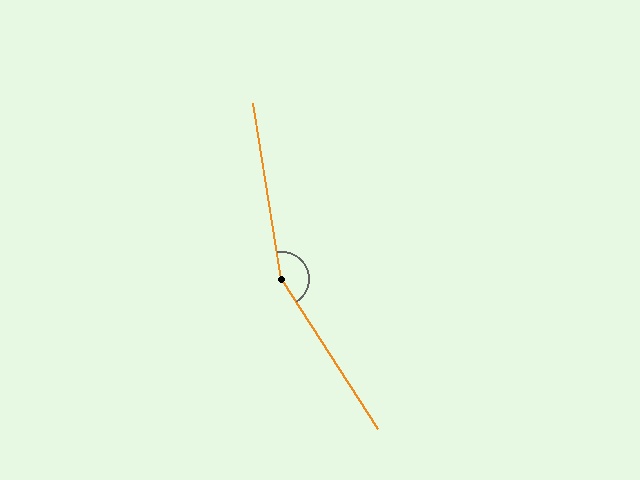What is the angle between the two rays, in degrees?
Approximately 157 degrees.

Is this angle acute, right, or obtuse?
It is obtuse.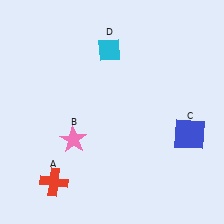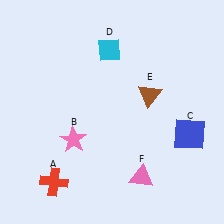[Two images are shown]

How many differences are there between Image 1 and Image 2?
There are 2 differences between the two images.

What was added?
A brown triangle (E), a pink triangle (F) were added in Image 2.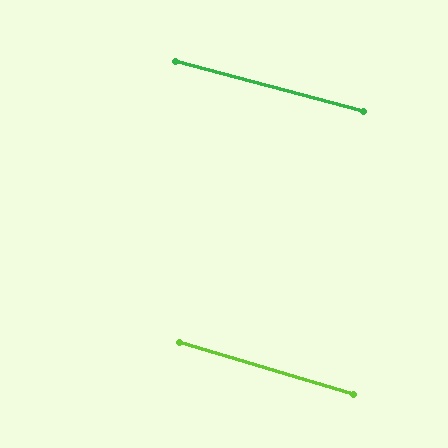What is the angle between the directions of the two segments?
Approximately 2 degrees.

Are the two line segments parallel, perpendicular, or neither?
Parallel — their directions differ by only 1.5°.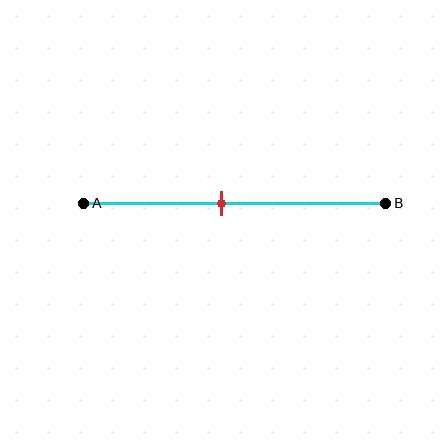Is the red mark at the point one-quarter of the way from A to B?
No, the mark is at about 45% from A, not at the 25% one-quarter point.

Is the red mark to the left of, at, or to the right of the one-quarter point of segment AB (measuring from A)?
The red mark is to the right of the one-quarter point of segment AB.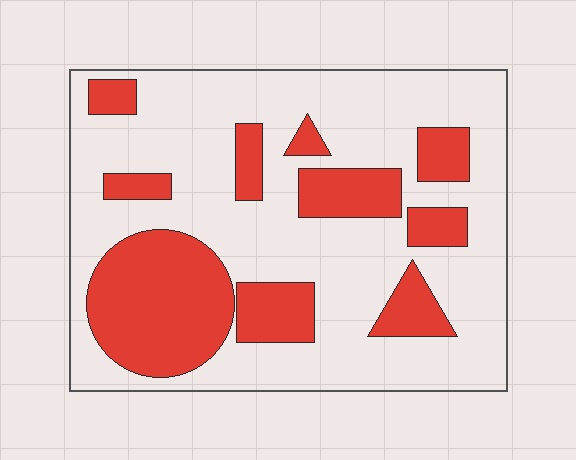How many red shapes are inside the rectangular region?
10.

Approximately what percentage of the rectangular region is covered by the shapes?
Approximately 30%.